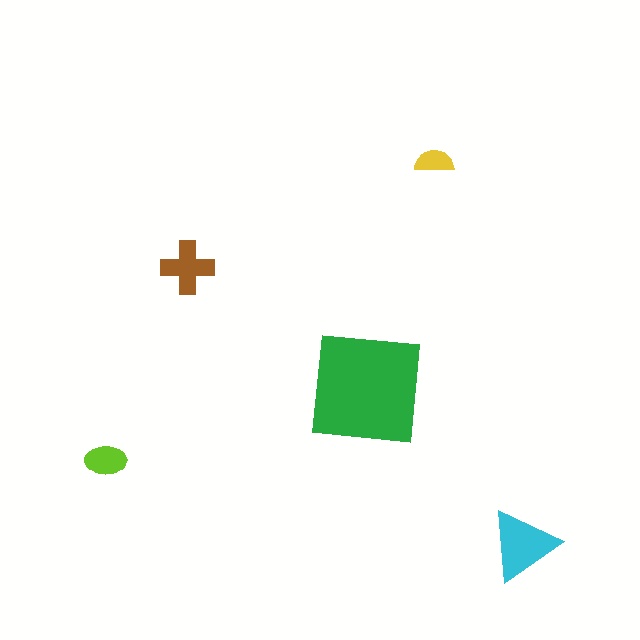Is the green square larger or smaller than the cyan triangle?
Larger.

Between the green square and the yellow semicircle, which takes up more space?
The green square.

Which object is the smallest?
The yellow semicircle.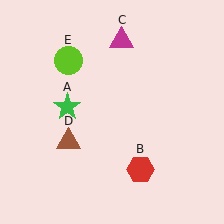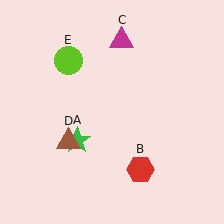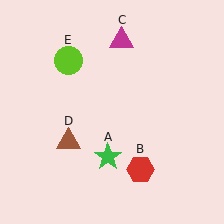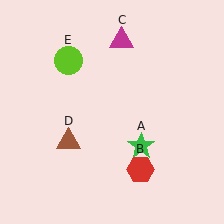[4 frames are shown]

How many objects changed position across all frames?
1 object changed position: green star (object A).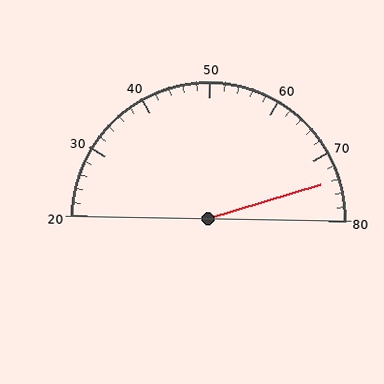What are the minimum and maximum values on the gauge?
The gauge ranges from 20 to 80.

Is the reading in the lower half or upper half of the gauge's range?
The reading is in the upper half of the range (20 to 80).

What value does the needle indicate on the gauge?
The needle indicates approximately 74.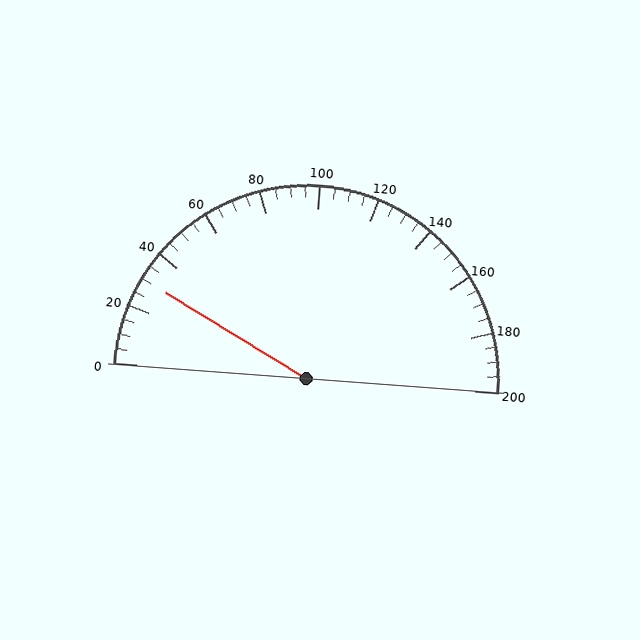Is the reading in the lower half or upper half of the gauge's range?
The reading is in the lower half of the range (0 to 200).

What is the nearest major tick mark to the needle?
The nearest major tick mark is 40.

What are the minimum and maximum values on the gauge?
The gauge ranges from 0 to 200.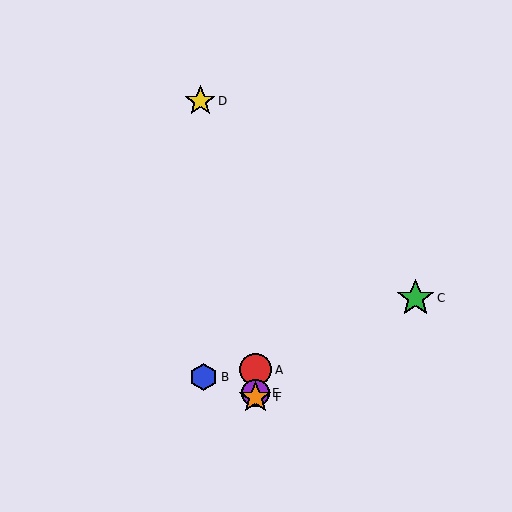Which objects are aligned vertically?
Objects A, E, F are aligned vertically.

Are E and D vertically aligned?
No, E is at x≈255 and D is at x≈200.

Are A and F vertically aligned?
Yes, both are at x≈255.